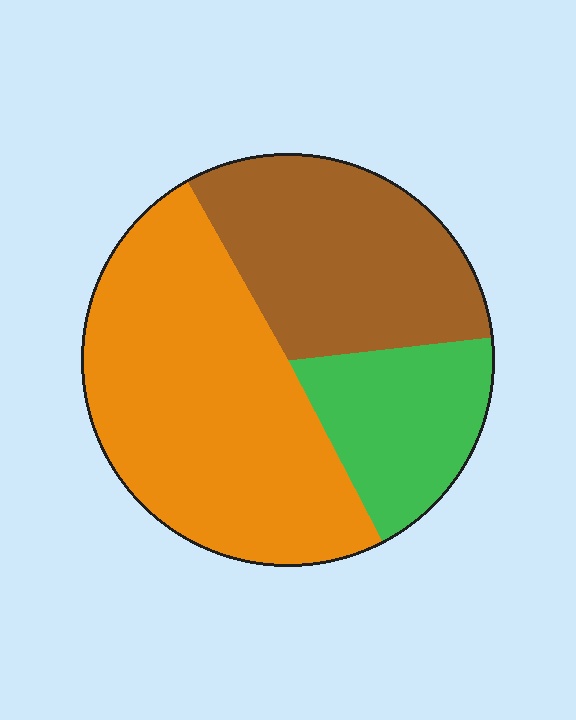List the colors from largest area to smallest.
From largest to smallest: orange, brown, green.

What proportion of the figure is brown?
Brown covers about 30% of the figure.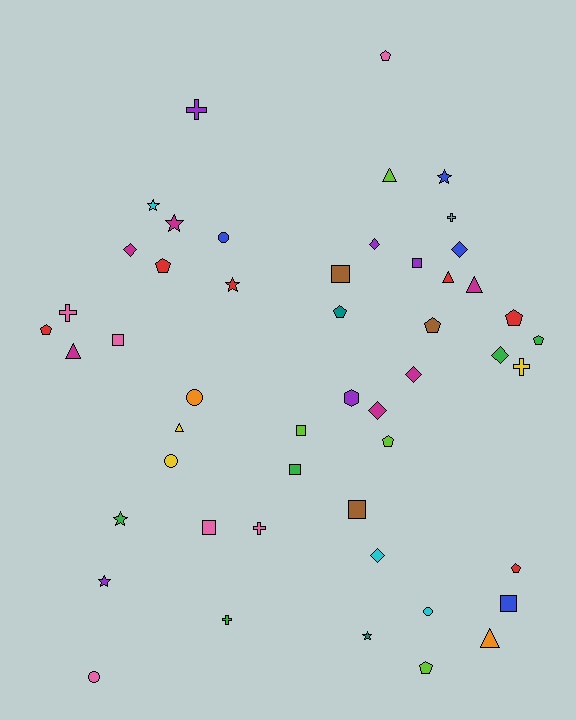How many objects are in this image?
There are 50 objects.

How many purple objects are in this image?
There are 5 purple objects.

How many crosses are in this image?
There are 6 crosses.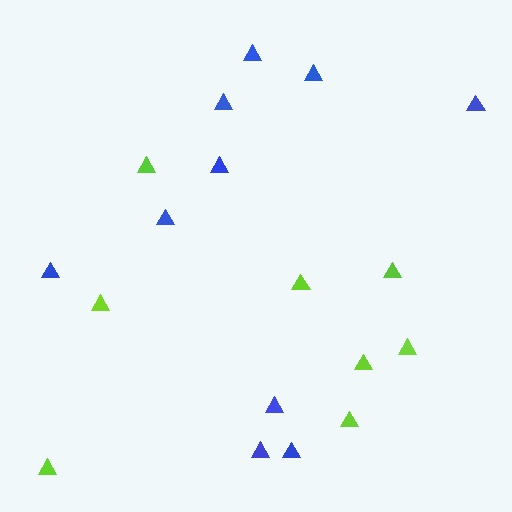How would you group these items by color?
There are 2 groups: one group of lime triangles (8) and one group of blue triangles (10).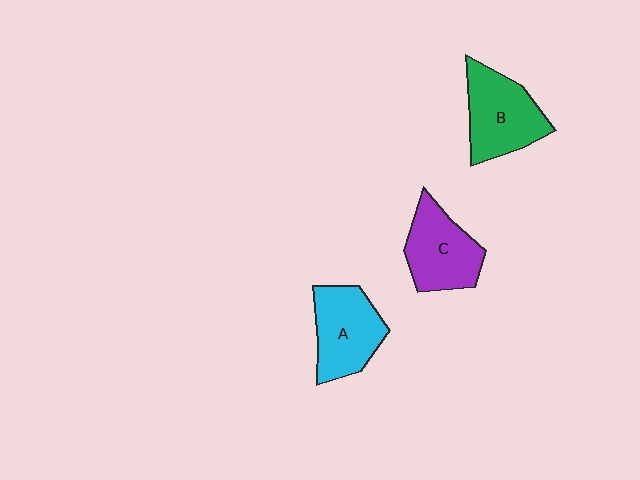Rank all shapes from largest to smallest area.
From largest to smallest: B (green), A (cyan), C (purple).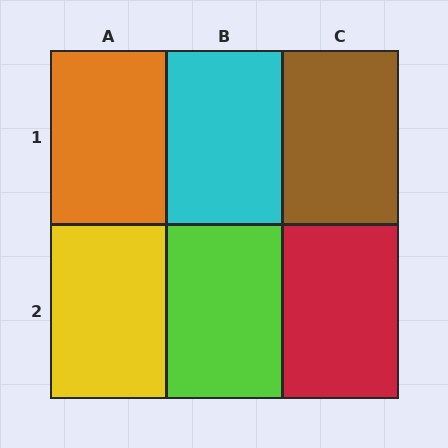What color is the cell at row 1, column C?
Brown.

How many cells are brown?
1 cell is brown.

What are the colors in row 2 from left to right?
Yellow, lime, red.